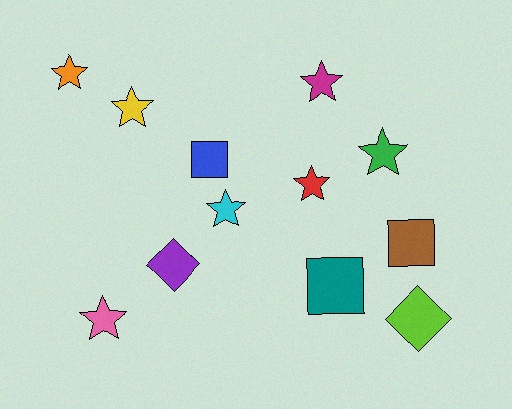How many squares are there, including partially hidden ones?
There are 3 squares.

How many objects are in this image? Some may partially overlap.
There are 12 objects.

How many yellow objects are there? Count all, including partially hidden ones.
There is 1 yellow object.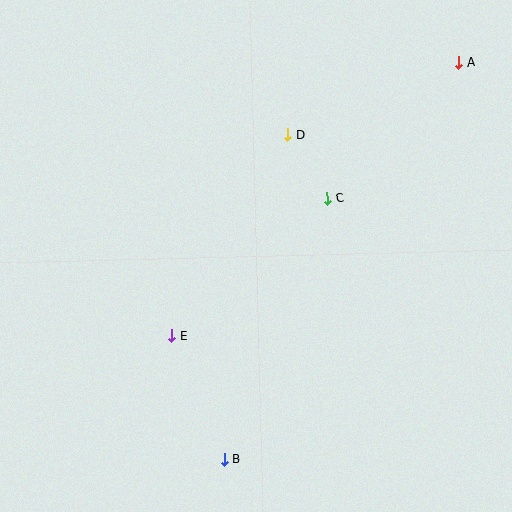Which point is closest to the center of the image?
Point C at (327, 199) is closest to the center.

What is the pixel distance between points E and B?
The distance between E and B is 134 pixels.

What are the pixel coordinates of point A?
Point A is at (459, 63).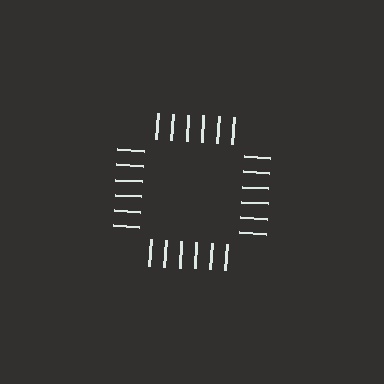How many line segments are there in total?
24 — 6 along each of the 4 edges.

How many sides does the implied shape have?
4 sides — the line-ends trace a square.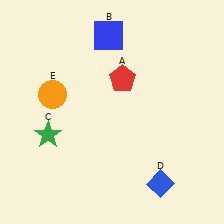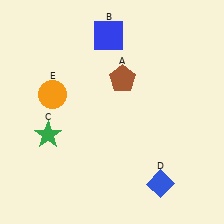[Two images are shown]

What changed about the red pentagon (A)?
In Image 1, A is red. In Image 2, it changed to brown.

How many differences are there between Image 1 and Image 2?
There is 1 difference between the two images.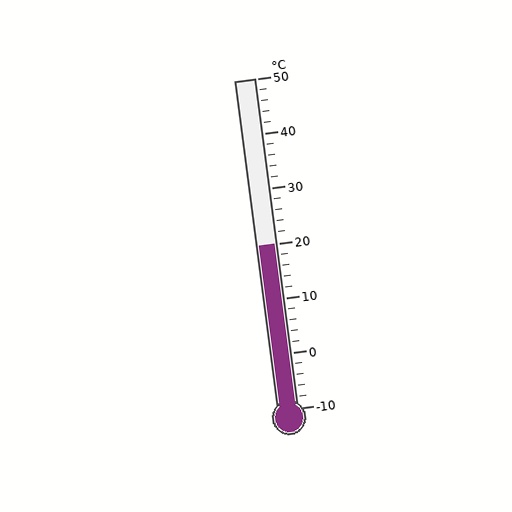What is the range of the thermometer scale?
The thermometer scale ranges from -10°C to 50°C.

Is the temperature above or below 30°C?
The temperature is below 30°C.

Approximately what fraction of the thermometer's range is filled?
The thermometer is filled to approximately 50% of its range.